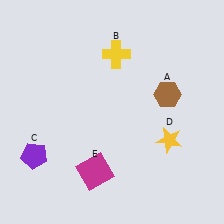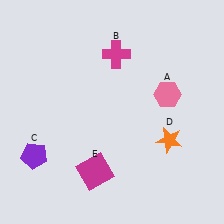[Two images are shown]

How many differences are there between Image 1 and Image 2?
There are 3 differences between the two images.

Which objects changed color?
A changed from brown to pink. B changed from yellow to magenta. D changed from yellow to orange.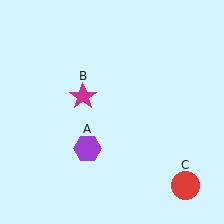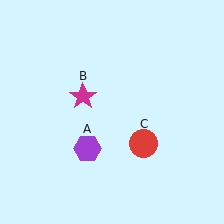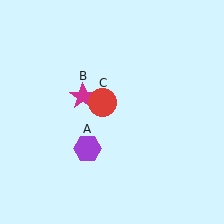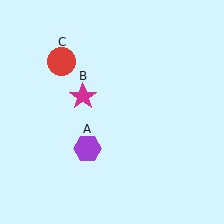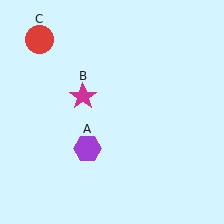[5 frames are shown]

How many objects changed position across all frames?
1 object changed position: red circle (object C).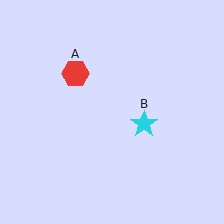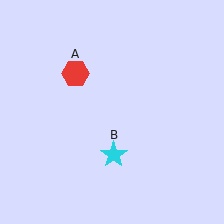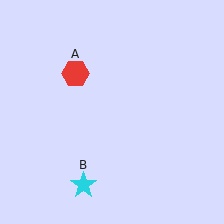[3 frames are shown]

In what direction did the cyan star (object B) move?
The cyan star (object B) moved down and to the left.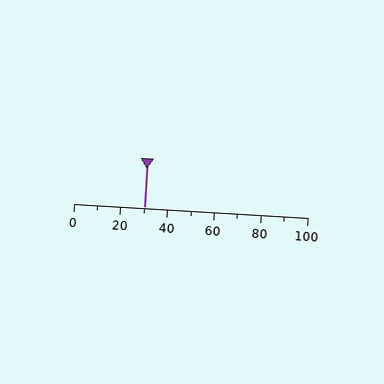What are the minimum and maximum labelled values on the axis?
The axis runs from 0 to 100.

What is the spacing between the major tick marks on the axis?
The major ticks are spaced 20 apart.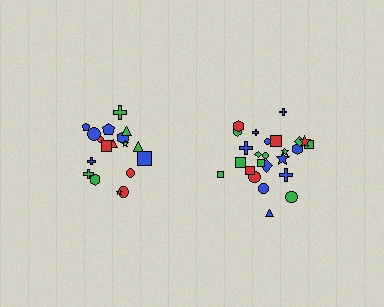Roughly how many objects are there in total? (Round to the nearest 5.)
Roughly 45 objects in total.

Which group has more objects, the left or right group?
The right group.